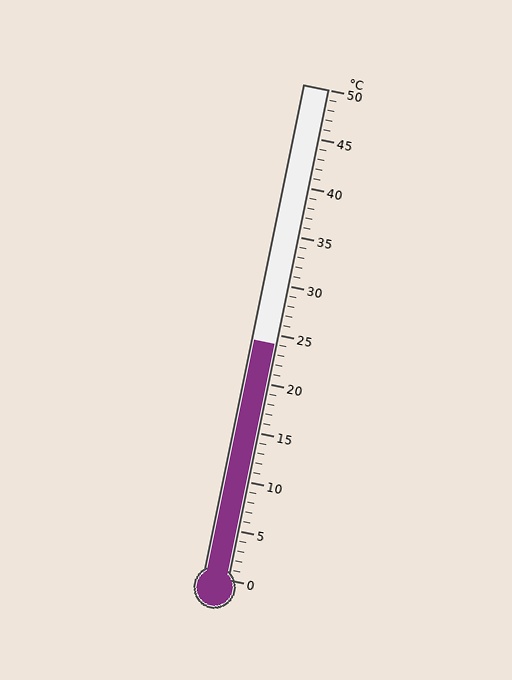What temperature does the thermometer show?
The thermometer shows approximately 24°C.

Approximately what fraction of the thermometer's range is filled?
The thermometer is filled to approximately 50% of its range.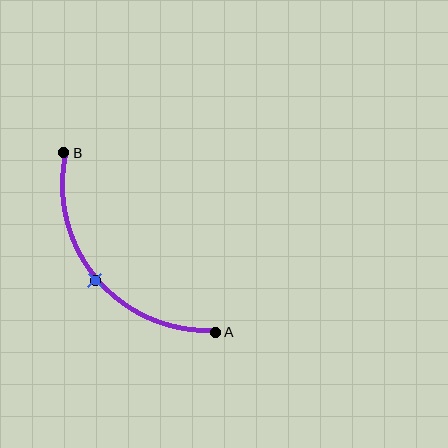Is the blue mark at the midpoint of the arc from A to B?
Yes. The blue mark lies on the arc at equal arc-length from both A and B — it is the arc midpoint.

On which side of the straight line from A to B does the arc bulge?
The arc bulges below and to the left of the straight line connecting A and B.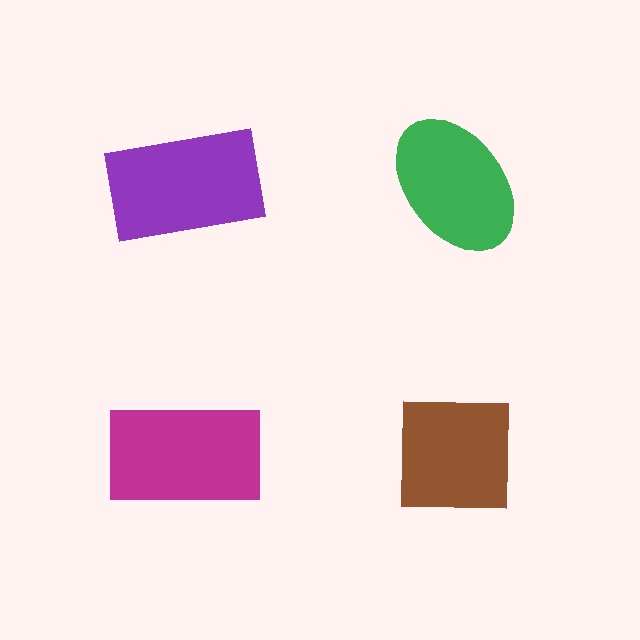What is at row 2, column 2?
A brown square.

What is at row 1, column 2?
A green ellipse.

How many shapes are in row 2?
2 shapes.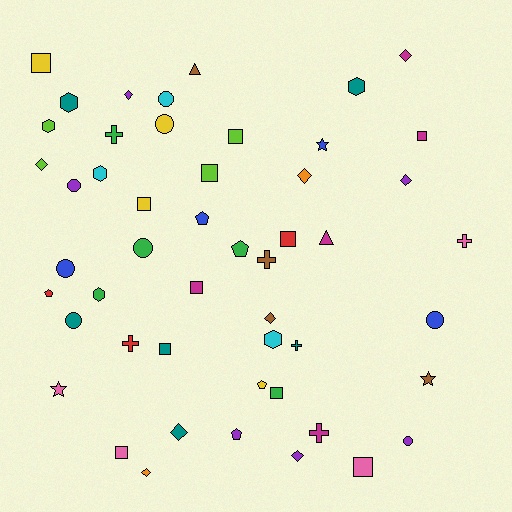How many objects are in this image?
There are 50 objects.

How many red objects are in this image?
There are 3 red objects.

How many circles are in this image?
There are 8 circles.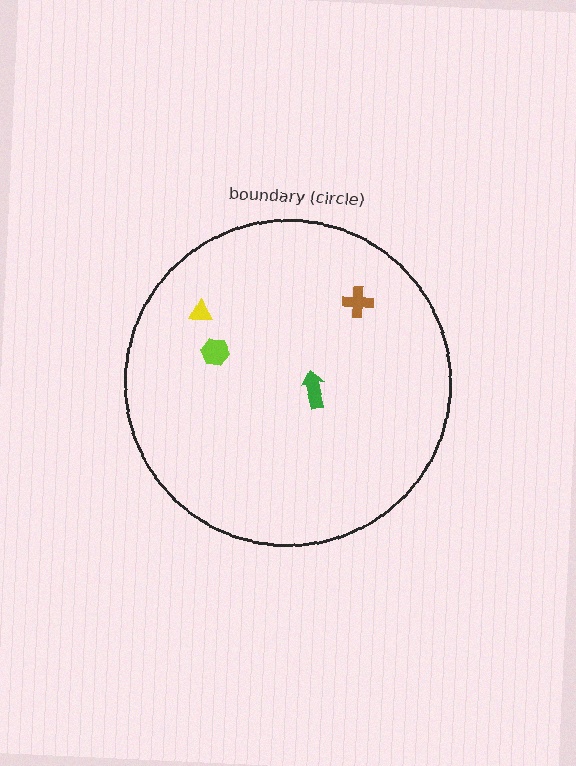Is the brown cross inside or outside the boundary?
Inside.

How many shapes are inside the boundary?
4 inside, 0 outside.